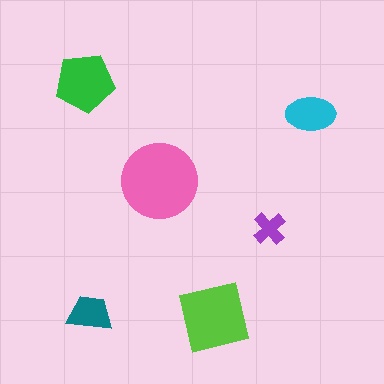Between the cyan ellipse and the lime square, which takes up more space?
The lime square.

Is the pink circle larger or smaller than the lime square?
Larger.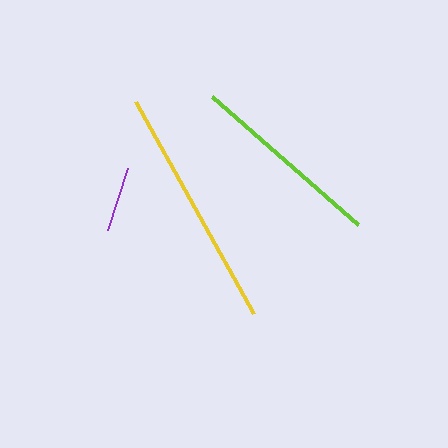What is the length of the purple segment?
The purple segment is approximately 66 pixels long.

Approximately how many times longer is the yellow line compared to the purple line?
The yellow line is approximately 3.7 times the length of the purple line.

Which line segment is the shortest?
The purple line is the shortest at approximately 66 pixels.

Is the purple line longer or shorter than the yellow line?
The yellow line is longer than the purple line.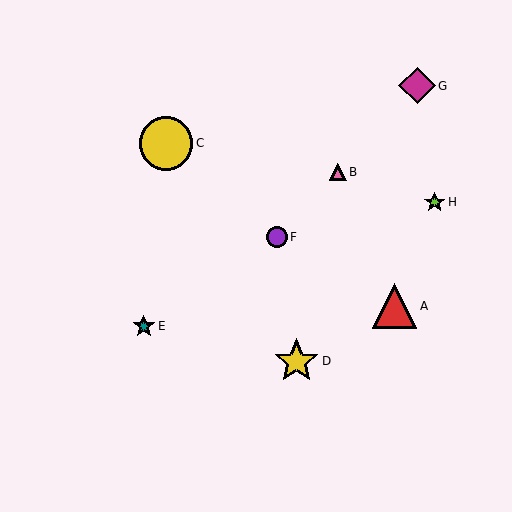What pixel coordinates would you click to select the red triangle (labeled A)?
Click at (395, 306) to select the red triangle A.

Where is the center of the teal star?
The center of the teal star is at (144, 326).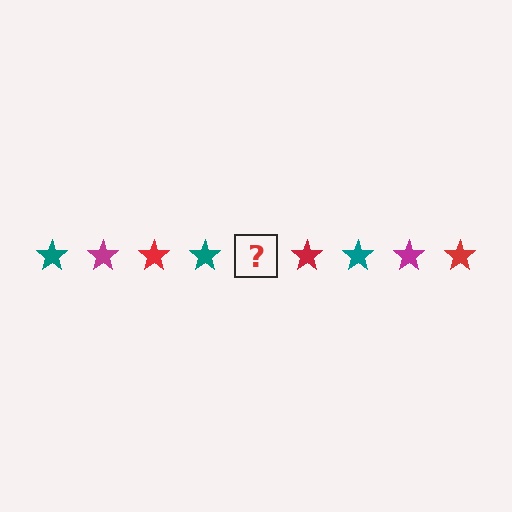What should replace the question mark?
The question mark should be replaced with a magenta star.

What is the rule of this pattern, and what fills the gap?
The rule is that the pattern cycles through teal, magenta, red stars. The gap should be filled with a magenta star.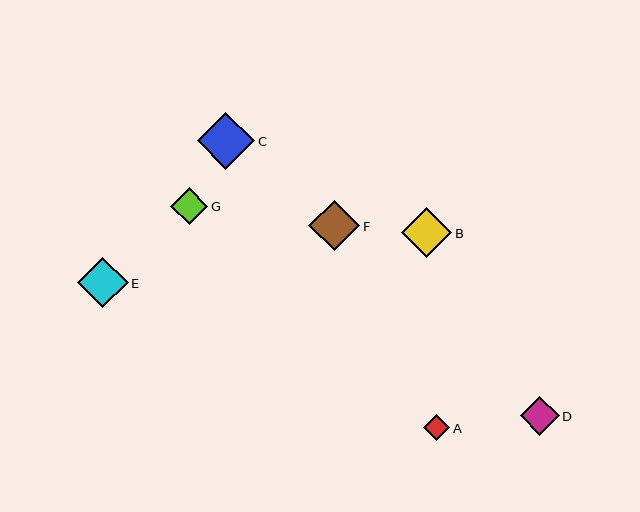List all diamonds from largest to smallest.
From largest to smallest: C, E, F, B, D, G, A.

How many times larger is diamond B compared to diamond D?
Diamond B is approximately 1.3 times the size of diamond D.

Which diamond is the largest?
Diamond C is the largest with a size of approximately 57 pixels.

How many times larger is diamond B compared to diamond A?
Diamond B is approximately 1.9 times the size of diamond A.